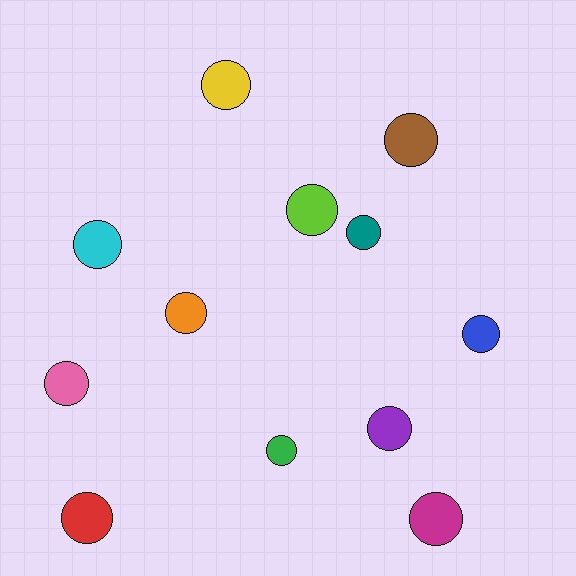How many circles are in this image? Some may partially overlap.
There are 12 circles.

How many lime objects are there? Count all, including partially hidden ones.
There is 1 lime object.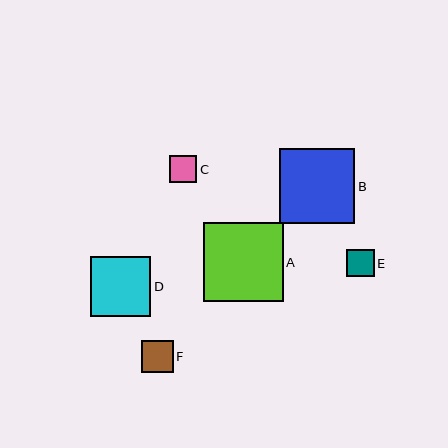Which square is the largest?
Square A is the largest with a size of approximately 80 pixels.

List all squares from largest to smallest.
From largest to smallest: A, B, D, F, E, C.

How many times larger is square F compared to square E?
Square F is approximately 1.2 times the size of square E.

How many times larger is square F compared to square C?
Square F is approximately 1.2 times the size of square C.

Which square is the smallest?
Square C is the smallest with a size of approximately 27 pixels.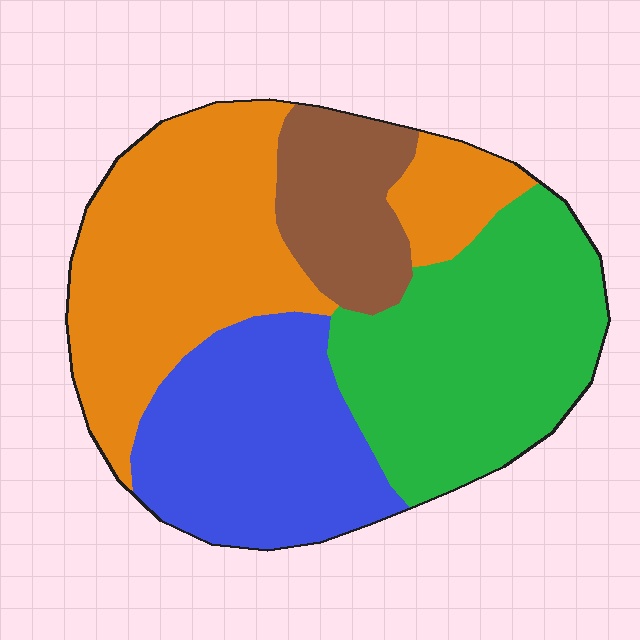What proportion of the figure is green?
Green takes up between a quarter and a half of the figure.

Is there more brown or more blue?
Blue.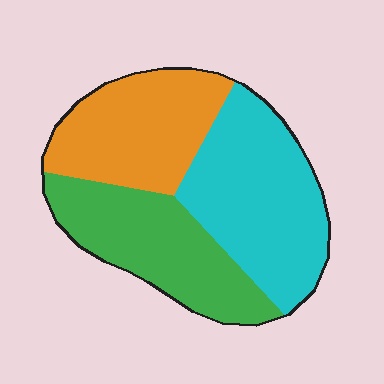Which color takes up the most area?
Cyan, at roughly 40%.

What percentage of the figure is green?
Green takes up about one third (1/3) of the figure.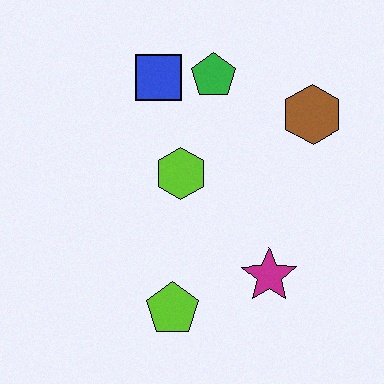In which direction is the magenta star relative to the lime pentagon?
The magenta star is to the right of the lime pentagon.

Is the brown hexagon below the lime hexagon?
No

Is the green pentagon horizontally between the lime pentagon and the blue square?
No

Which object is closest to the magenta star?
The lime pentagon is closest to the magenta star.